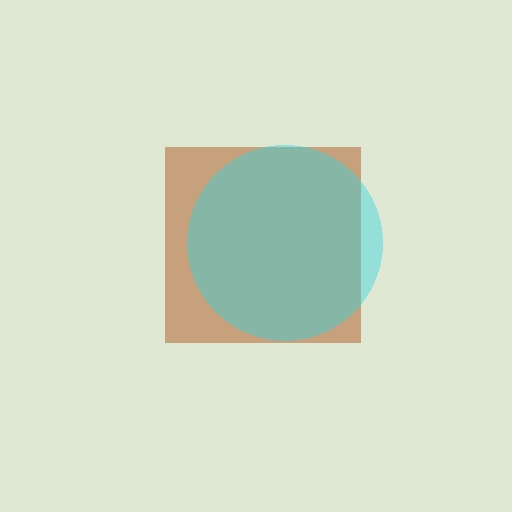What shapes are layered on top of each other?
The layered shapes are: a brown square, a cyan circle.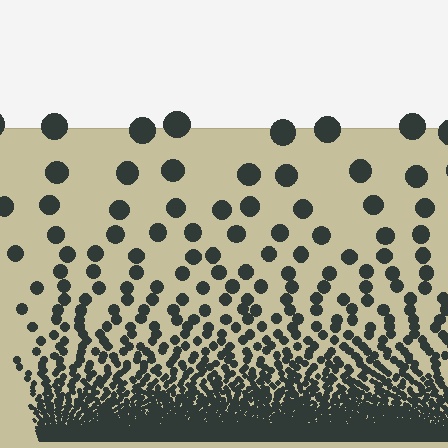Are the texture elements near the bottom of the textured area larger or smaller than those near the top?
Smaller. The gradient is inverted — elements near the bottom are smaller and denser.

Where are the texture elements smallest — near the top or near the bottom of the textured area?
Near the bottom.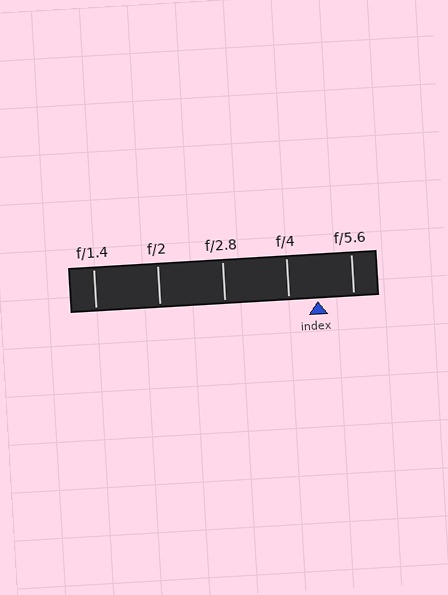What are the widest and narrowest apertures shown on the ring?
The widest aperture shown is f/1.4 and the narrowest is f/5.6.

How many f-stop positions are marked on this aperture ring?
There are 5 f-stop positions marked.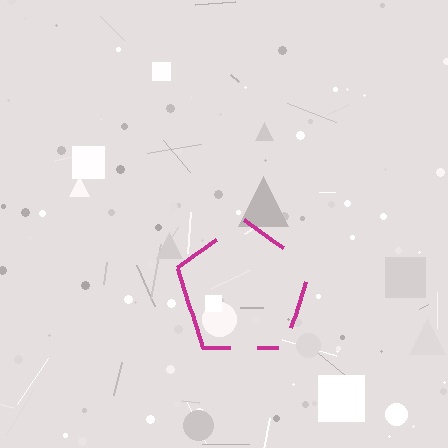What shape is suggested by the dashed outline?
The dashed outline suggests a pentagon.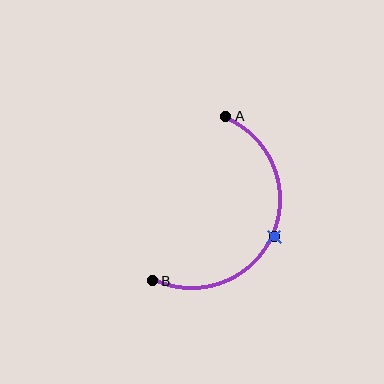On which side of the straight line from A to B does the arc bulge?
The arc bulges to the right of the straight line connecting A and B.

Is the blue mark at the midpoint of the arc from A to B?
Yes. The blue mark lies on the arc at equal arc-length from both A and B — it is the arc midpoint.